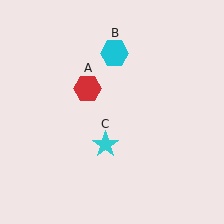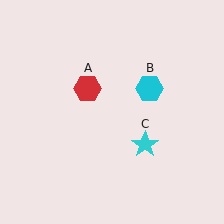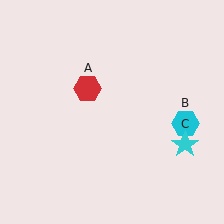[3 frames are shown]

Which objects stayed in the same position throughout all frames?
Red hexagon (object A) remained stationary.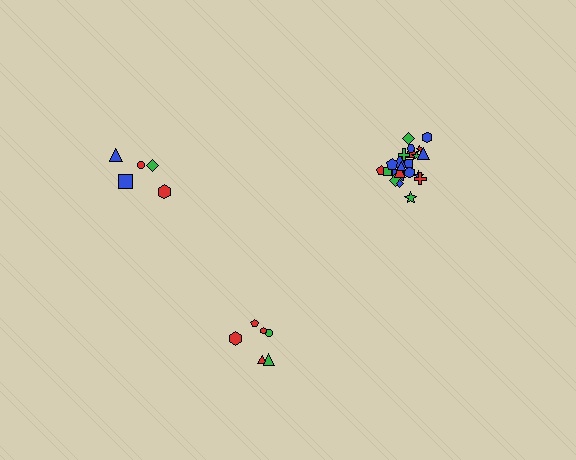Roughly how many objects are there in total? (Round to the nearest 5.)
Roughly 35 objects in total.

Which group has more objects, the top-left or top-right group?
The top-right group.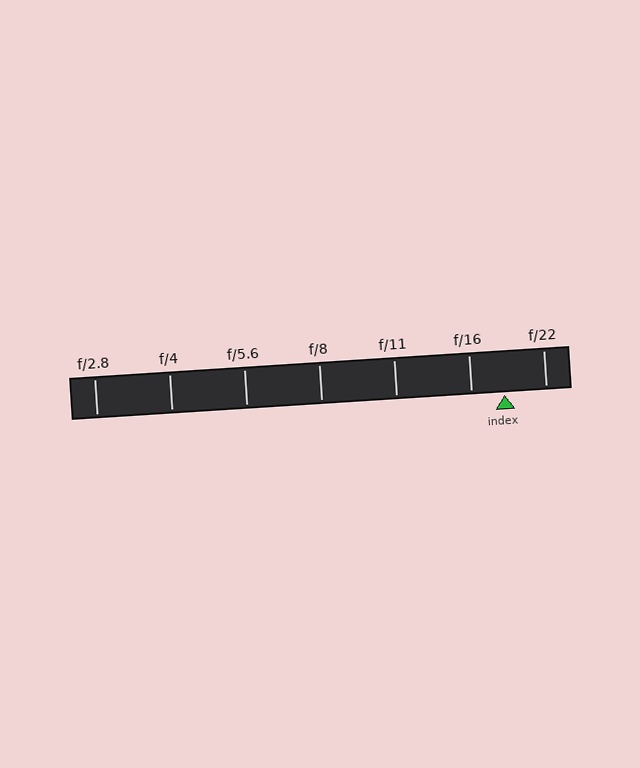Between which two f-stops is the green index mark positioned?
The index mark is between f/16 and f/22.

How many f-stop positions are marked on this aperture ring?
There are 7 f-stop positions marked.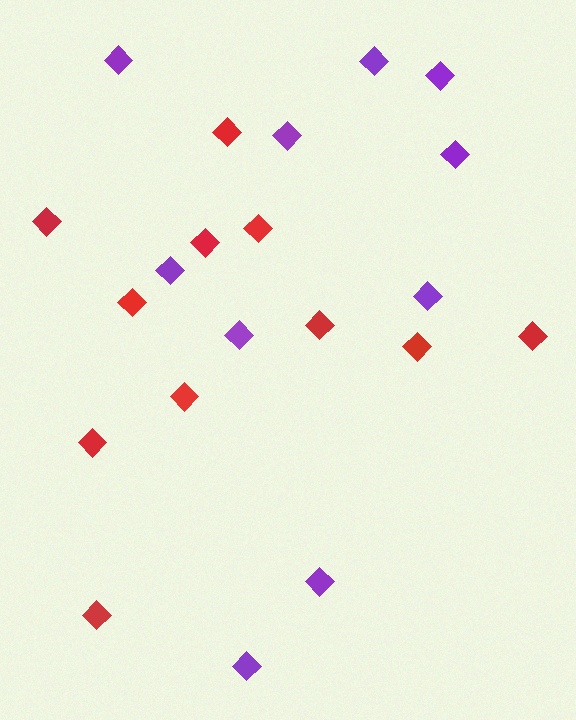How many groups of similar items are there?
There are 2 groups: one group of purple diamonds (10) and one group of red diamonds (11).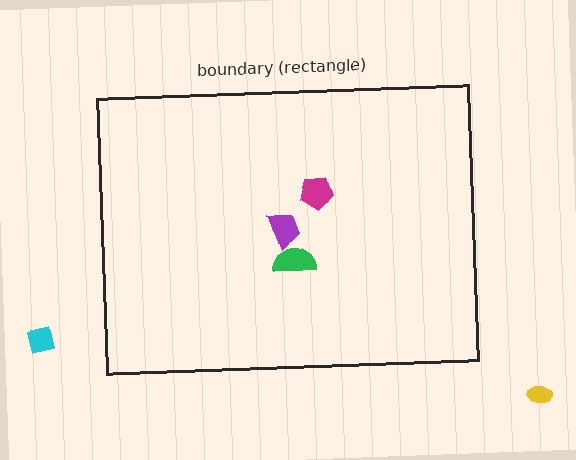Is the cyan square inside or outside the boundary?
Outside.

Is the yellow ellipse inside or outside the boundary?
Outside.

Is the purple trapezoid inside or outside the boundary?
Inside.